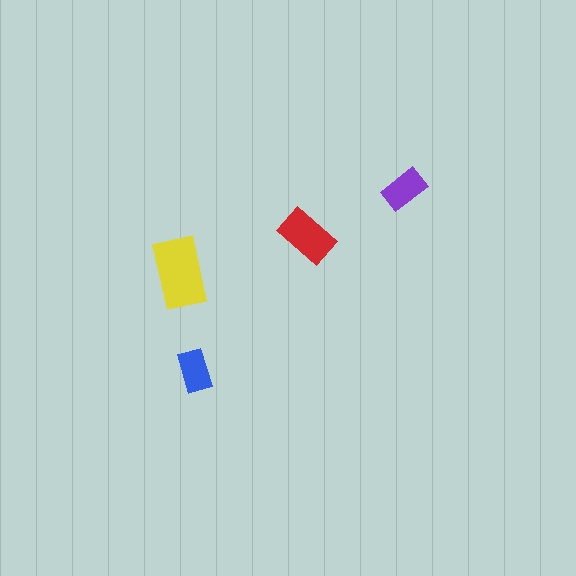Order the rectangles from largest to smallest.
the yellow one, the red one, the purple one, the blue one.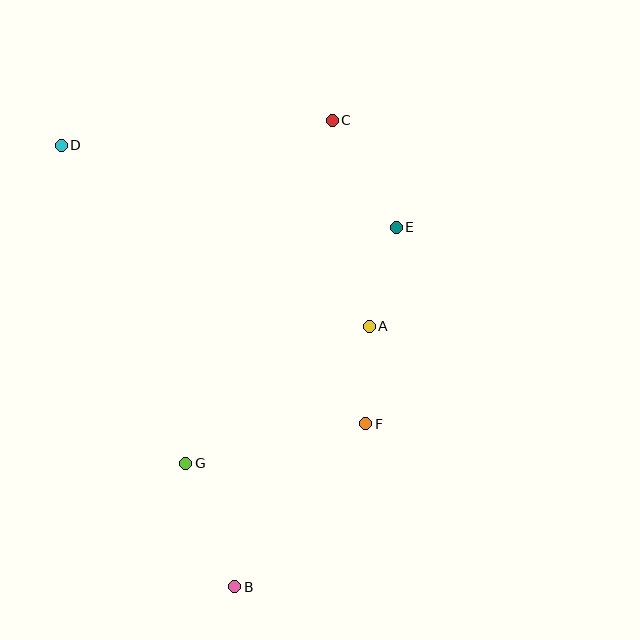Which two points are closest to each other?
Points A and F are closest to each other.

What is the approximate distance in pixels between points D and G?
The distance between D and G is approximately 342 pixels.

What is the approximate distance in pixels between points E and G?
The distance between E and G is approximately 316 pixels.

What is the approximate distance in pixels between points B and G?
The distance between B and G is approximately 133 pixels.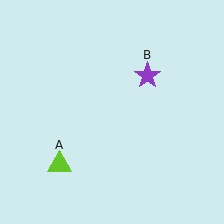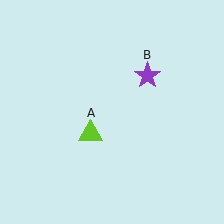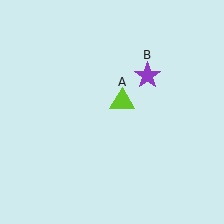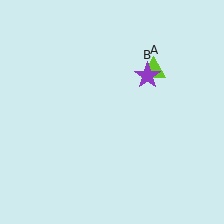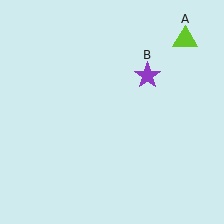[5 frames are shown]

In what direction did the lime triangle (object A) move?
The lime triangle (object A) moved up and to the right.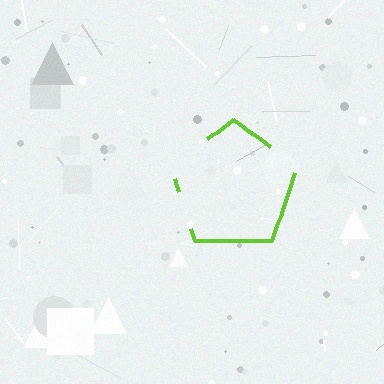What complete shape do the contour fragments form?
The contour fragments form a pentagon.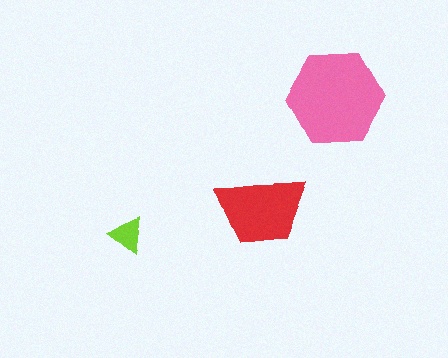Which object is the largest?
The pink hexagon.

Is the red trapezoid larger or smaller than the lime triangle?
Larger.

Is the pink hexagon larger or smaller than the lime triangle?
Larger.